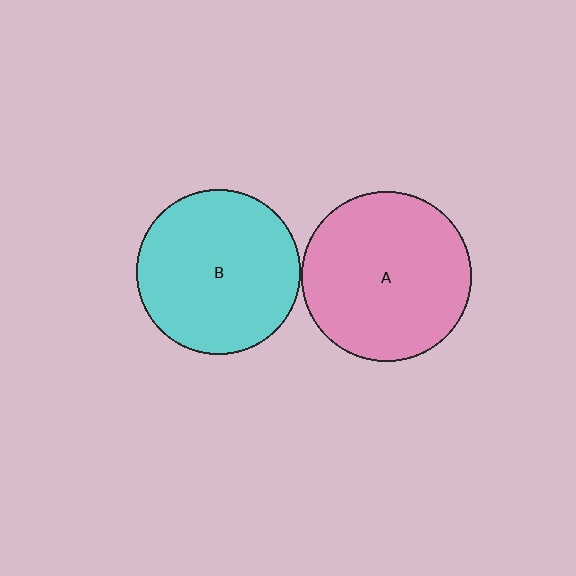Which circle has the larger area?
Circle A (pink).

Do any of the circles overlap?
No, none of the circles overlap.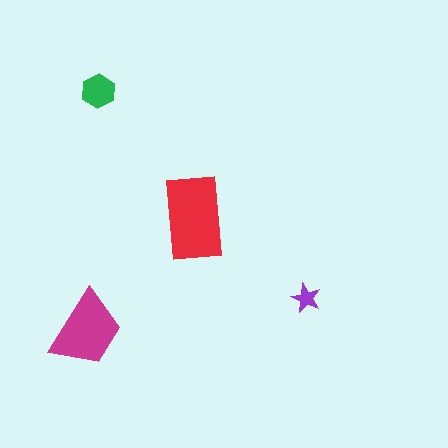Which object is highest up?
The green hexagon is topmost.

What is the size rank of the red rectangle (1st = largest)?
1st.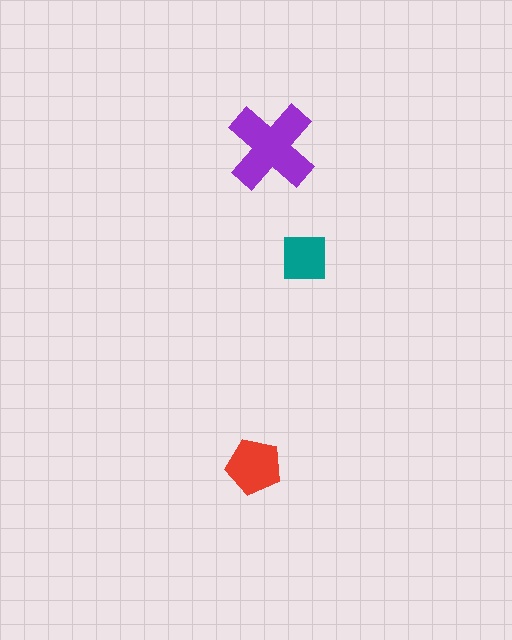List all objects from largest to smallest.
The purple cross, the red pentagon, the teal square.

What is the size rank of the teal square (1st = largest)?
3rd.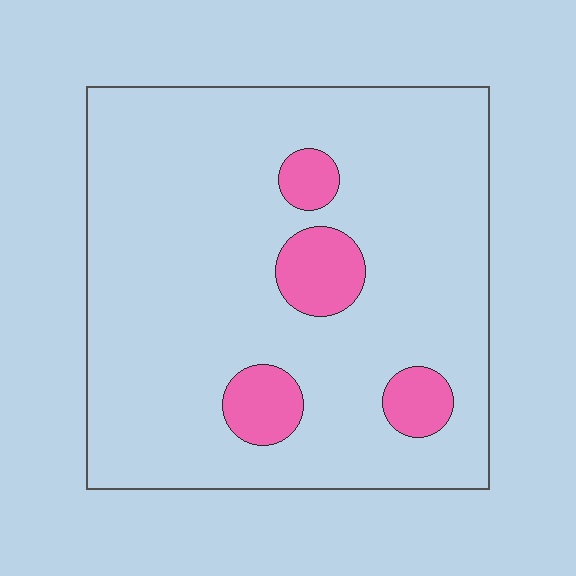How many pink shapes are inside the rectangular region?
4.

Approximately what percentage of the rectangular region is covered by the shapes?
Approximately 10%.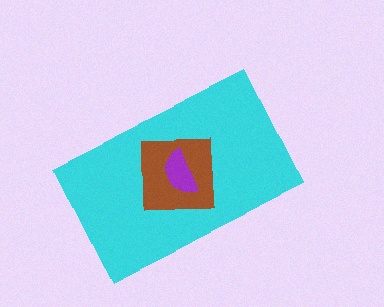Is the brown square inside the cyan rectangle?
Yes.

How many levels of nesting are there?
3.